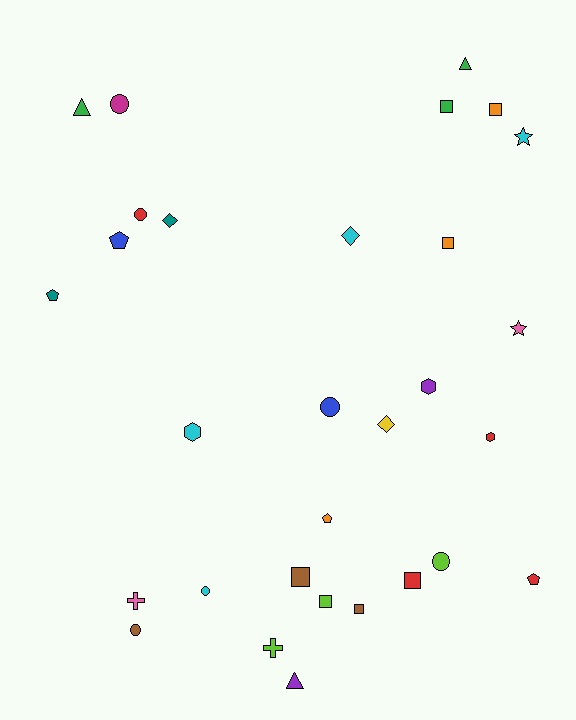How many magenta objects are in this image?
There is 1 magenta object.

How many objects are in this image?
There are 30 objects.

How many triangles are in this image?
There are 3 triangles.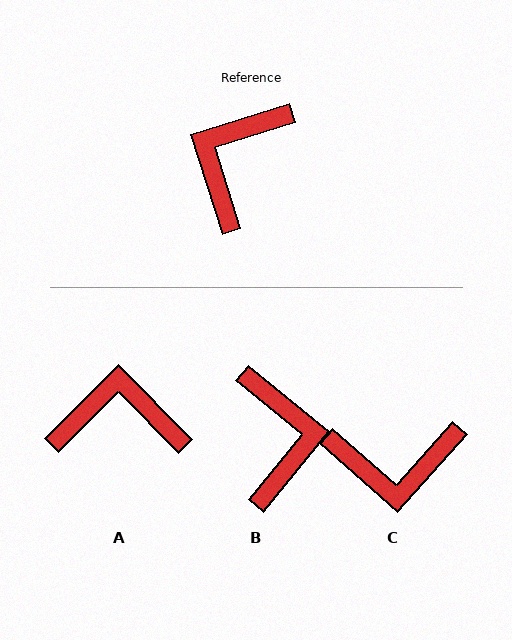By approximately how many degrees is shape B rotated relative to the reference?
Approximately 147 degrees clockwise.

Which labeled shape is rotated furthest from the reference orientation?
B, about 147 degrees away.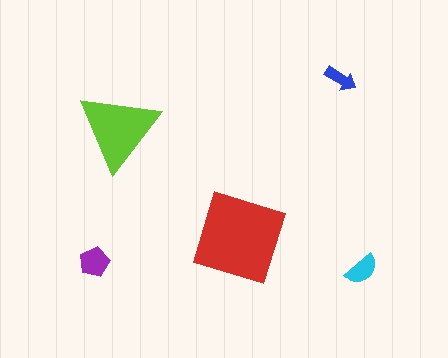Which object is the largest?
The red diamond.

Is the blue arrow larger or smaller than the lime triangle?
Smaller.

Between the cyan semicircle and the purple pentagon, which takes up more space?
The purple pentagon.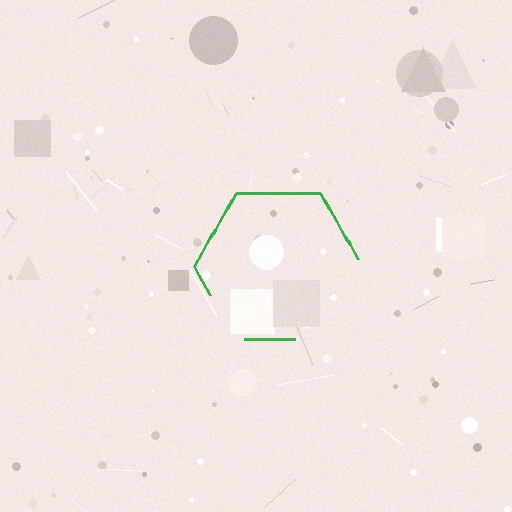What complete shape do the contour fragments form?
The contour fragments form a hexagon.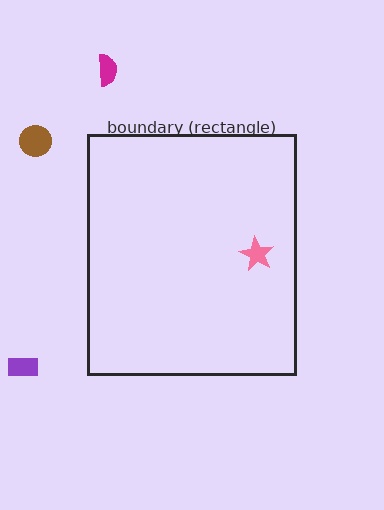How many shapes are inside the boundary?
1 inside, 3 outside.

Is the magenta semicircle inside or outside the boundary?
Outside.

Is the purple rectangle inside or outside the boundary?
Outside.